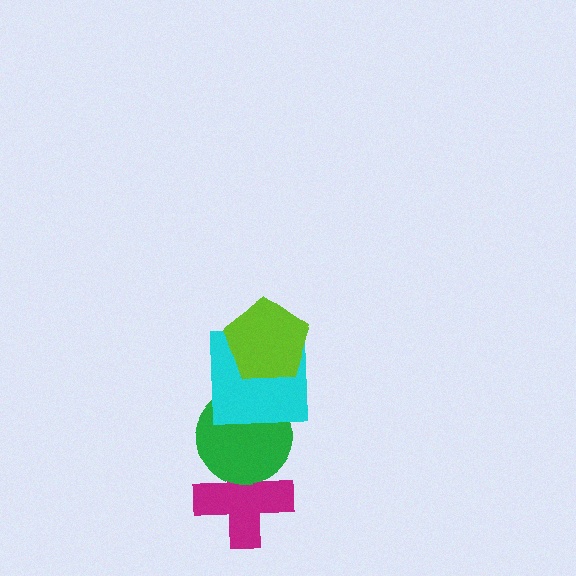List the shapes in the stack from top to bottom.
From top to bottom: the lime pentagon, the cyan square, the green circle, the magenta cross.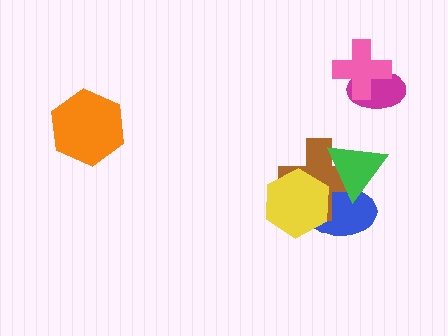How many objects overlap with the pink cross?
1 object overlaps with the pink cross.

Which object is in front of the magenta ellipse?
The pink cross is in front of the magenta ellipse.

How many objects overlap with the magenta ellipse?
1 object overlaps with the magenta ellipse.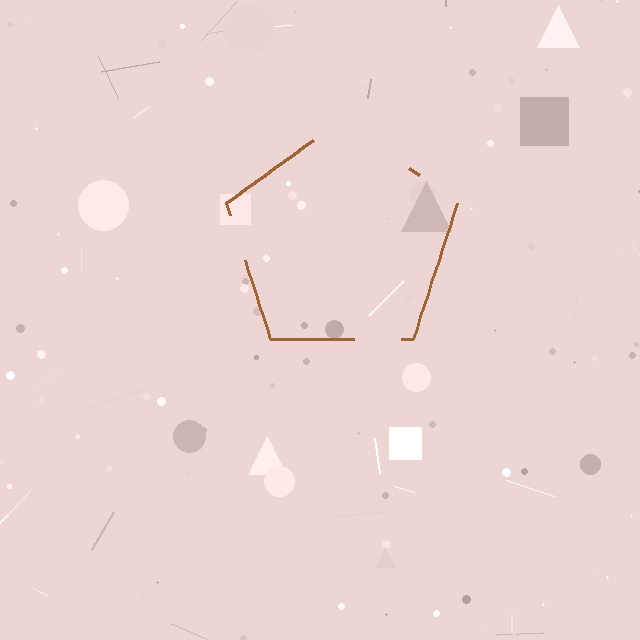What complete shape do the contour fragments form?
The contour fragments form a pentagon.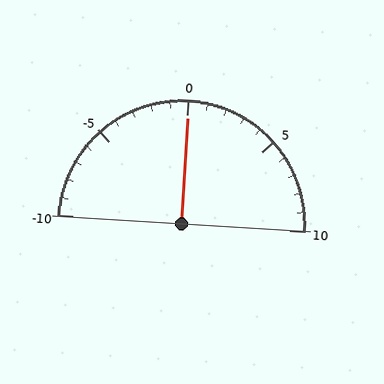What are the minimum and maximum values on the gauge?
The gauge ranges from -10 to 10.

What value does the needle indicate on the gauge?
The needle indicates approximately 0.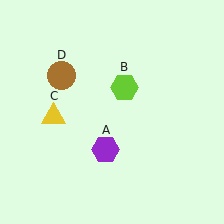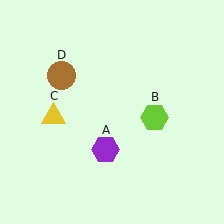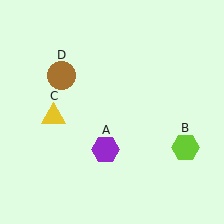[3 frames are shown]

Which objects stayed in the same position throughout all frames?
Purple hexagon (object A) and yellow triangle (object C) and brown circle (object D) remained stationary.